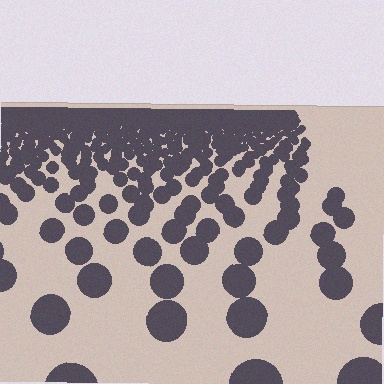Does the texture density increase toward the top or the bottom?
Density increases toward the top.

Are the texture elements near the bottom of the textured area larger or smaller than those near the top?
Larger. Near the bottom, elements are closer to the viewer and appear at a bigger on-screen size.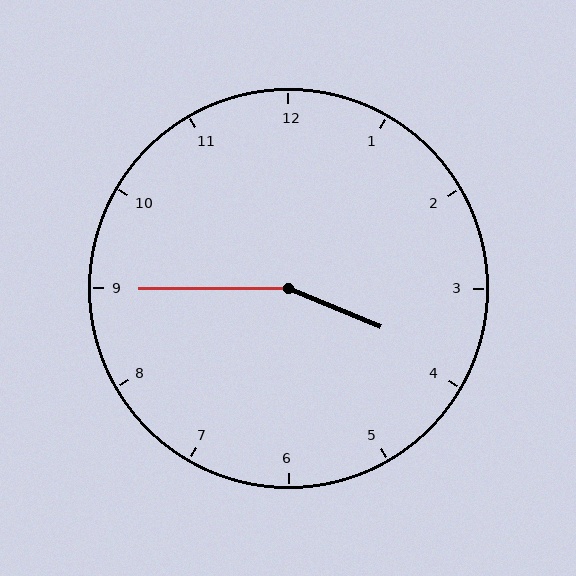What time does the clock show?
3:45.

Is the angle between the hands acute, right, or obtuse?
It is obtuse.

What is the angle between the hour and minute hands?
Approximately 158 degrees.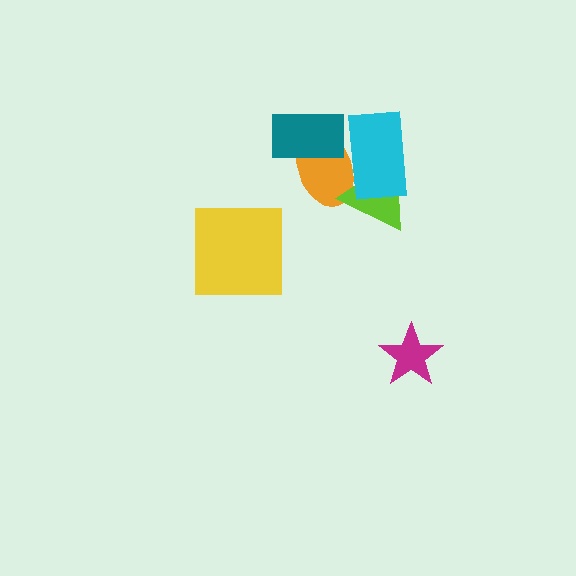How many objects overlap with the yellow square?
0 objects overlap with the yellow square.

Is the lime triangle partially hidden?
Yes, it is partially covered by another shape.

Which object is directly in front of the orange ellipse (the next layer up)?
The teal rectangle is directly in front of the orange ellipse.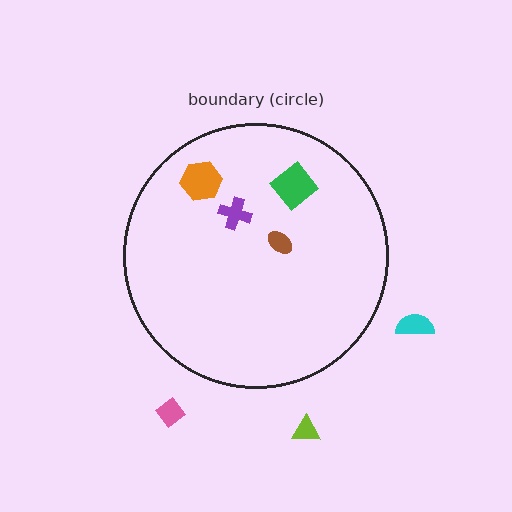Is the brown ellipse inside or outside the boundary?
Inside.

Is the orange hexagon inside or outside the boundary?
Inside.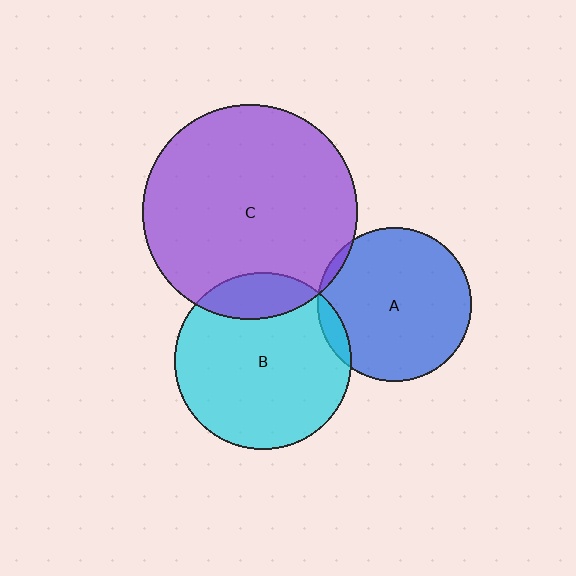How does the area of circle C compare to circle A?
Approximately 1.9 times.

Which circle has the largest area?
Circle C (purple).